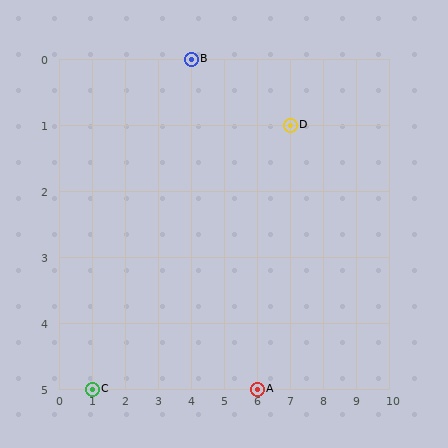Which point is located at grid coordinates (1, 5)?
Point C is at (1, 5).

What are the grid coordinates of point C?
Point C is at grid coordinates (1, 5).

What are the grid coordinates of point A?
Point A is at grid coordinates (6, 5).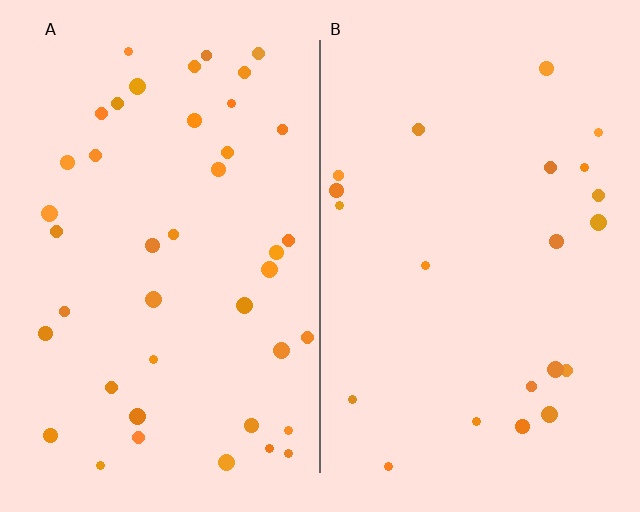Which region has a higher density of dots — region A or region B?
A (the left).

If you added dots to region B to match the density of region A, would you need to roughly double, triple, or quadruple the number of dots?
Approximately double.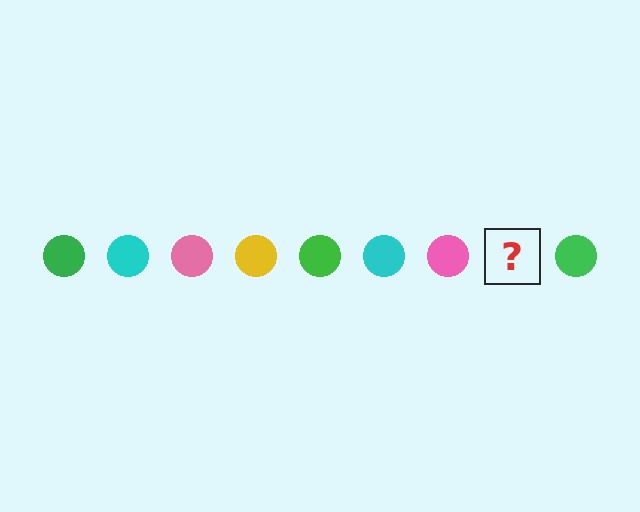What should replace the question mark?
The question mark should be replaced with a yellow circle.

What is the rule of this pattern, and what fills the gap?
The rule is that the pattern cycles through green, cyan, pink, yellow circles. The gap should be filled with a yellow circle.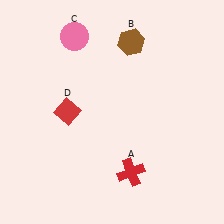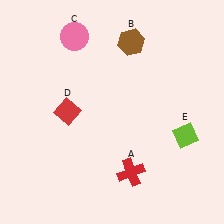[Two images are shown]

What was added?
A lime diamond (E) was added in Image 2.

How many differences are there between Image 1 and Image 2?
There is 1 difference between the two images.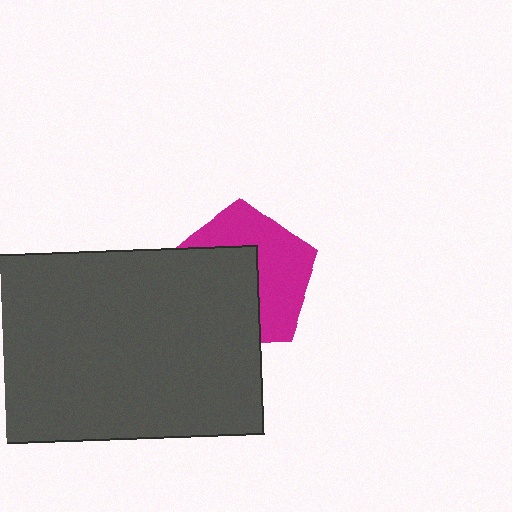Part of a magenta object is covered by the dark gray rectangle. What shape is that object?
It is a pentagon.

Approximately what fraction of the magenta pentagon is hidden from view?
Roughly 50% of the magenta pentagon is hidden behind the dark gray rectangle.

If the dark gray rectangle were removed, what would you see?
You would see the complete magenta pentagon.